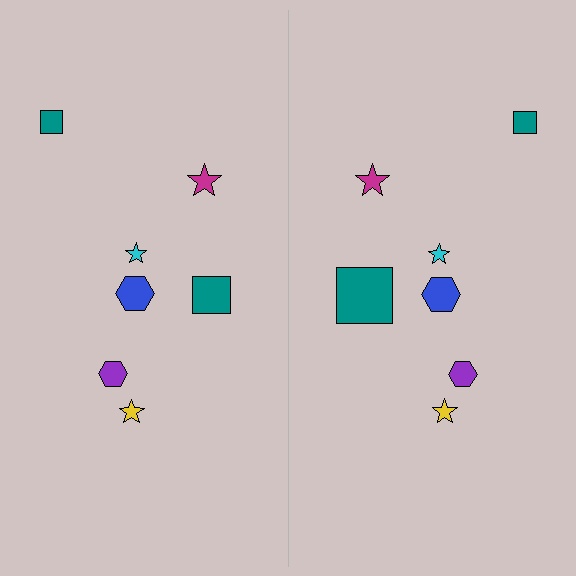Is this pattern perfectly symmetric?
No, the pattern is not perfectly symmetric. The teal square on the right side has a different size than its mirror counterpart.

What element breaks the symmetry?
The teal square on the right side has a different size than its mirror counterpart.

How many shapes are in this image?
There are 14 shapes in this image.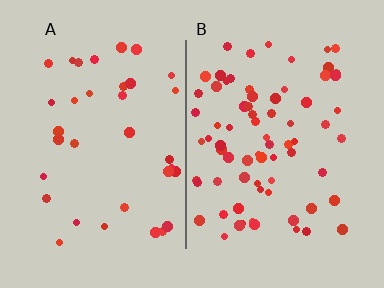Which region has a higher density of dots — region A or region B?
B (the right).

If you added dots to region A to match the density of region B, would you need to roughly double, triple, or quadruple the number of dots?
Approximately double.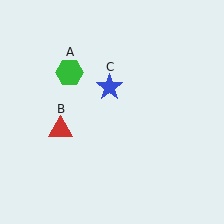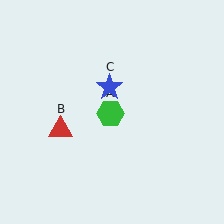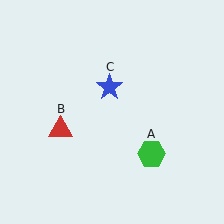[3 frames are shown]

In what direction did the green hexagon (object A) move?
The green hexagon (object A) moved down and to the right.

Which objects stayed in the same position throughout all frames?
Red triangle (object B) and blue star (object C) remained stationary.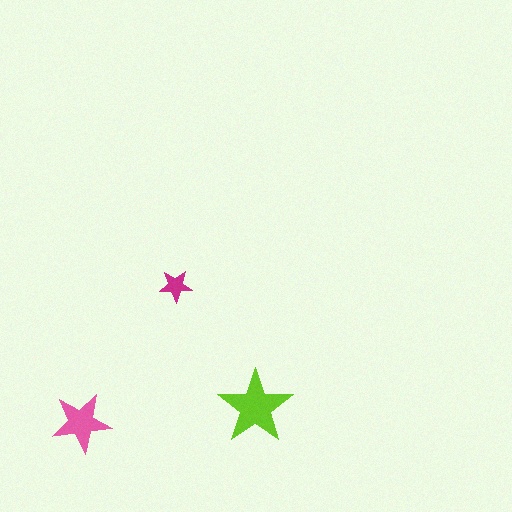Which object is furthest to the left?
The pink star is leftmost.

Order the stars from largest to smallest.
the lime one, the pink one, the magenta one.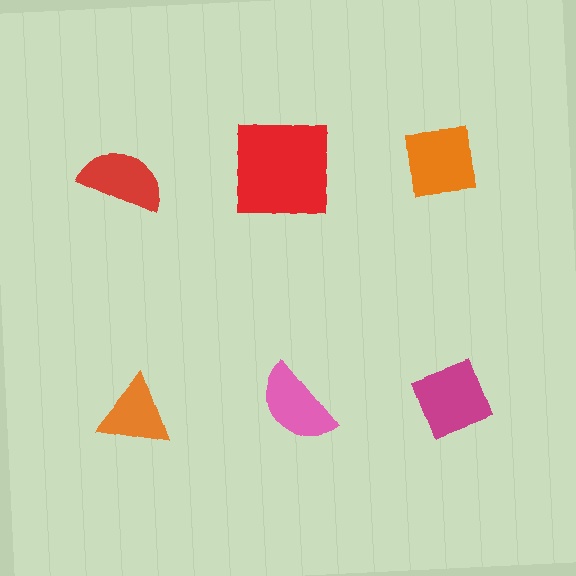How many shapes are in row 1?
3 shapes.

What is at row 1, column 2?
A red square.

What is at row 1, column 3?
An orange square.